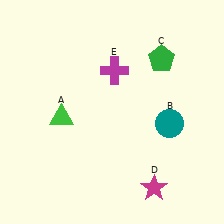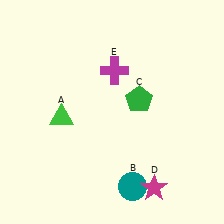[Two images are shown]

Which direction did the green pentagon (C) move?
The green pentagon (C) moved down.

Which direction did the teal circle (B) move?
The teal circle (B) moved down.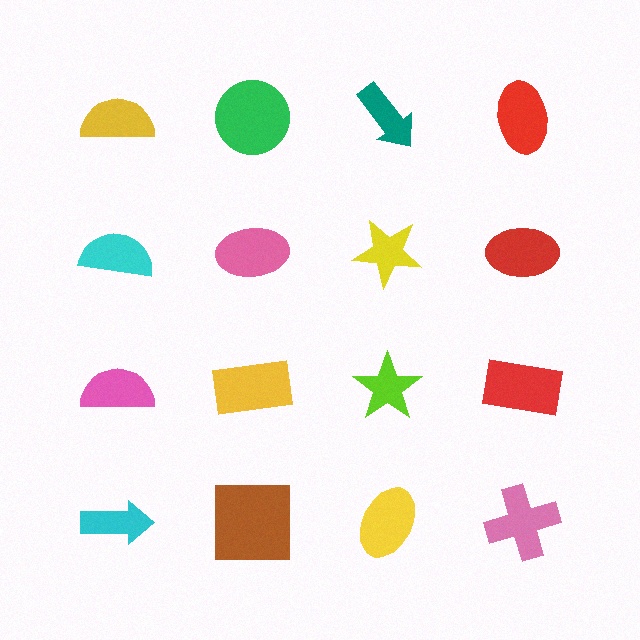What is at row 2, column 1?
A cyan semicircle.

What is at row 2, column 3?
A yellow star.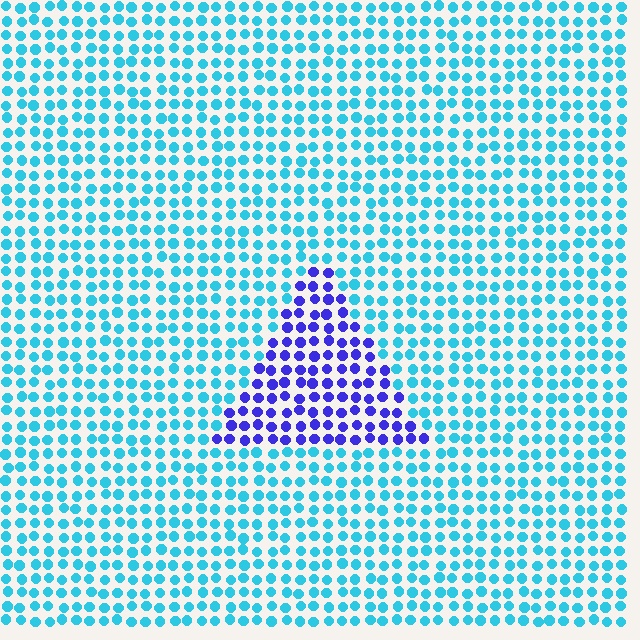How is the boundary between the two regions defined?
The boundary is defined purely by a slight shift in hue (about 57 degrees). Spacing, size, and orientation are identical on both sides.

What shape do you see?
I see a triangle.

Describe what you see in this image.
The image is filled with small cyan elements in a uniform arrangement. A triangle-shaped region is visible where the elements are tinted to a slightly different hue, forming a subtle color boundary.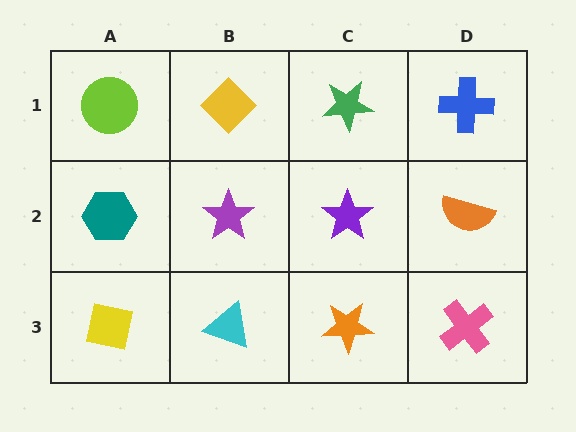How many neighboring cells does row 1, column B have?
3.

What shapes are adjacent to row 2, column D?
A blue cross (row 1, column D), a pink cross (row 3, column D), a purple star (row 2, column C).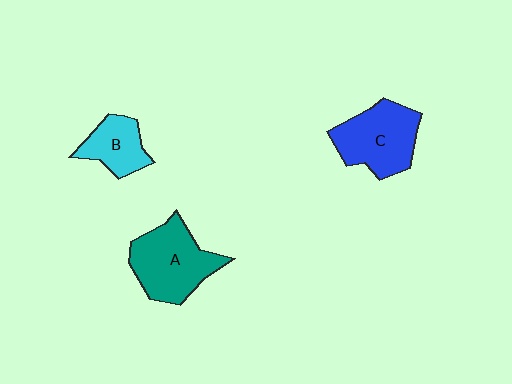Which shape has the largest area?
Shape A (teal).